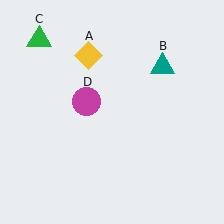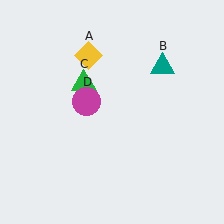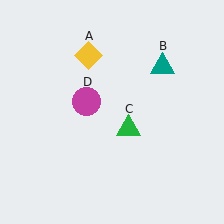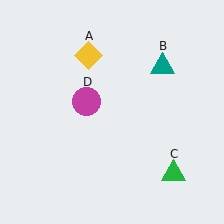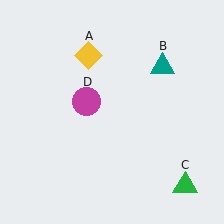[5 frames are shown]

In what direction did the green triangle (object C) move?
The green triangle (object C) moved down and to the right.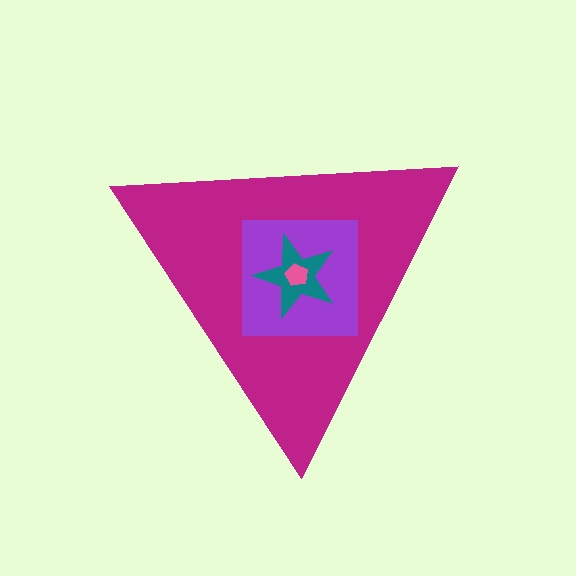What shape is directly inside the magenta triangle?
The purple square.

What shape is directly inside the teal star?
The pink pentagon.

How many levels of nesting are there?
4.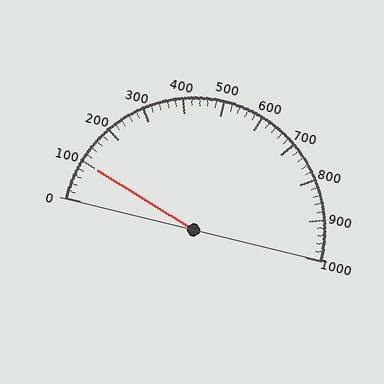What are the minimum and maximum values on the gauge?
The gauge ranges from 0 to 1000.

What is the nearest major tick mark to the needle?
The nearest major tick mark is 100.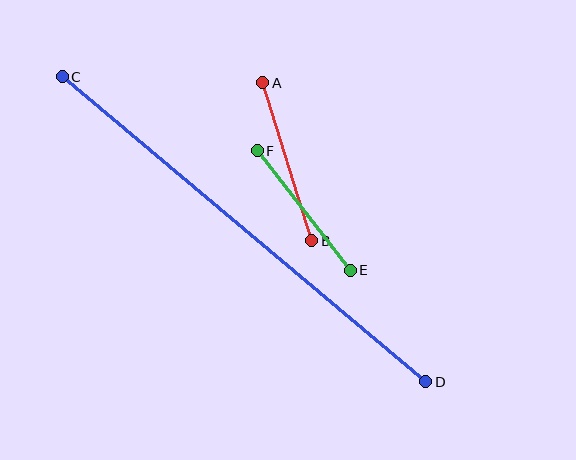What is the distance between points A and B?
The distance is approximately 165 pixels.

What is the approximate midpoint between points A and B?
The midpoint is at approximately (287, 162) pixels.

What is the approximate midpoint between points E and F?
The midpoint is at approximately (304, 210) pixels.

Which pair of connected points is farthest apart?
Points C and D are farthest apart.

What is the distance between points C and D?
The distance is approximately 474 pixels.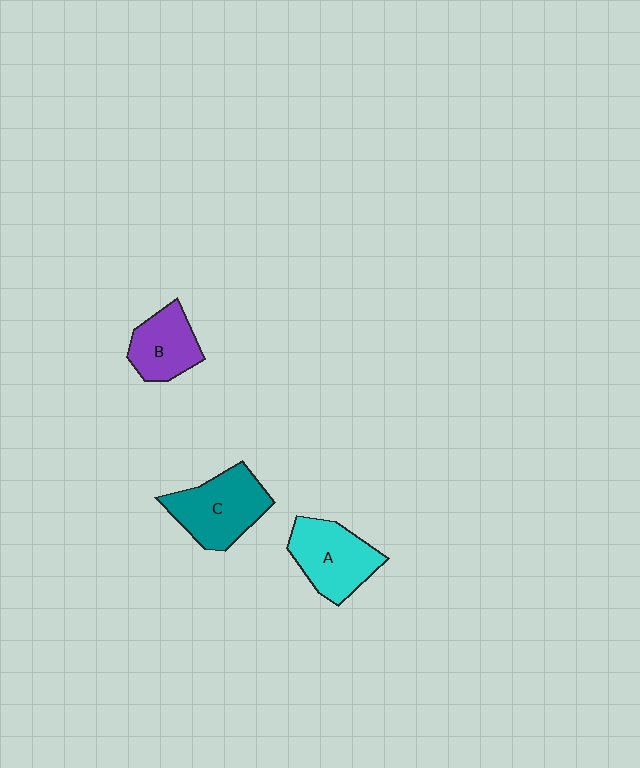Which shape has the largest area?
Shape C (teal).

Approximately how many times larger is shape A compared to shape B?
Approximately 1.3 times.